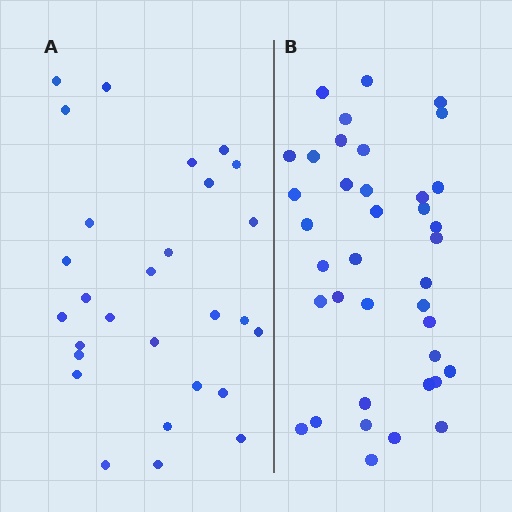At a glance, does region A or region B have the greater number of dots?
Region B (the right region) has more dots.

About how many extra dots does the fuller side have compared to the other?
Region B has roughly 10 or so more dots than region A.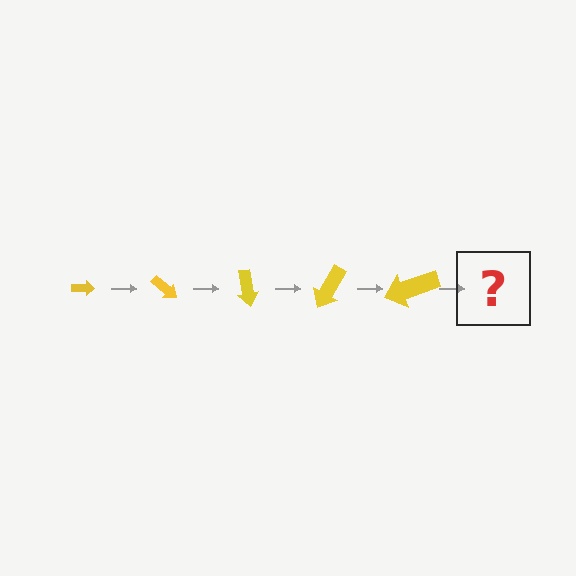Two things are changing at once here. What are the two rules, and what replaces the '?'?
The two rules are that the arrow grows larger each step and it rotates 40 degrees each step. The '?' should be an arrow, larger than the previous one and rotated 200 degrees from the start.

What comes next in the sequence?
The next element should be an arrow, larger than the previous one and rotated 200 degrees from the start.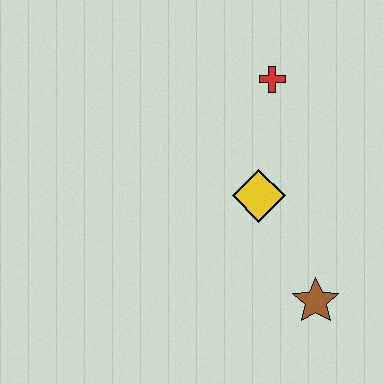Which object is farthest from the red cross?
The brown star is farthest from the red cross.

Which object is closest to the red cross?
The yellow diamond is closest to the red cross.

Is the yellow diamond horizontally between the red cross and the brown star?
No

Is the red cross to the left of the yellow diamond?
No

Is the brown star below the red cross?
Yes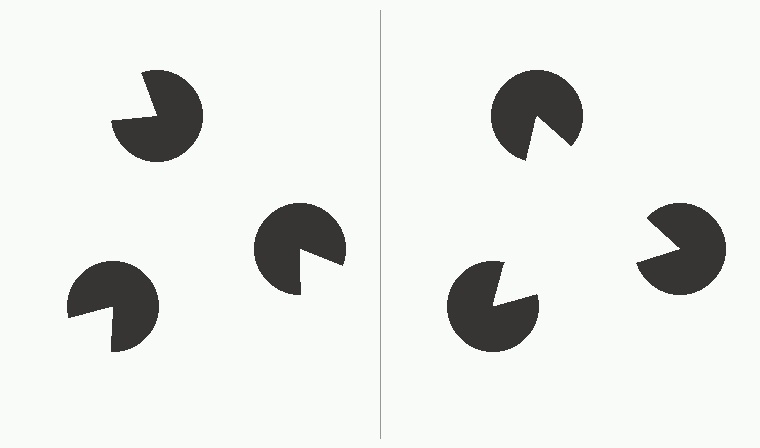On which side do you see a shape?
An illusory triangle appears on the right side. On the left side the wedge cuts are rotated, so no coherent shape forms.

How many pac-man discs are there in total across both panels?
6 — 3 on each side.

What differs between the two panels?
The pac-man discs are positioned identically on both sides; only the wedge orientations differ. On the right they align to a triangle; on the left they are misaligned.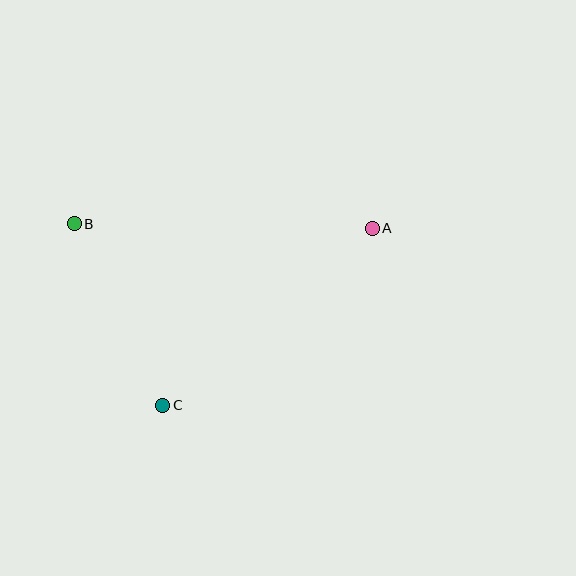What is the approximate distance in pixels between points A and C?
The distance between A and C is approximately 274 pixels.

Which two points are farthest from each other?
Points A and B are farthest from each other.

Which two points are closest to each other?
Points B and C are closest to each other.